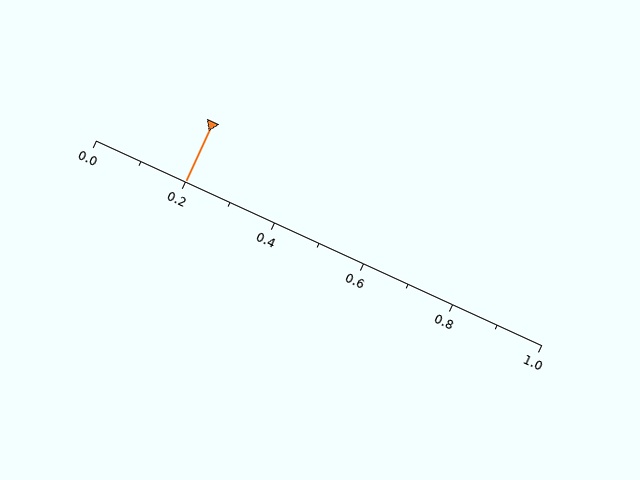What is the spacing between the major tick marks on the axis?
The major ticks are spaced 0.2 apart.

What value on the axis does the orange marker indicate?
The marker indicates approximately 0.2.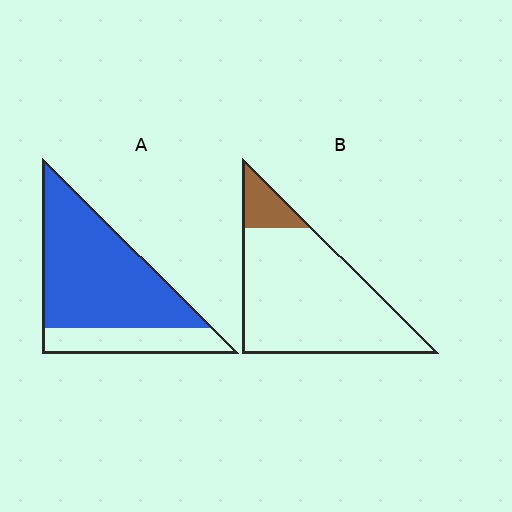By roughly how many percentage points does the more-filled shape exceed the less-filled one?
By roughly 60 percentage points (A over B).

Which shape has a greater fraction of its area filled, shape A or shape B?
Shape A.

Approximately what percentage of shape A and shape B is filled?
A is approximately 75% and B is approximately 15%.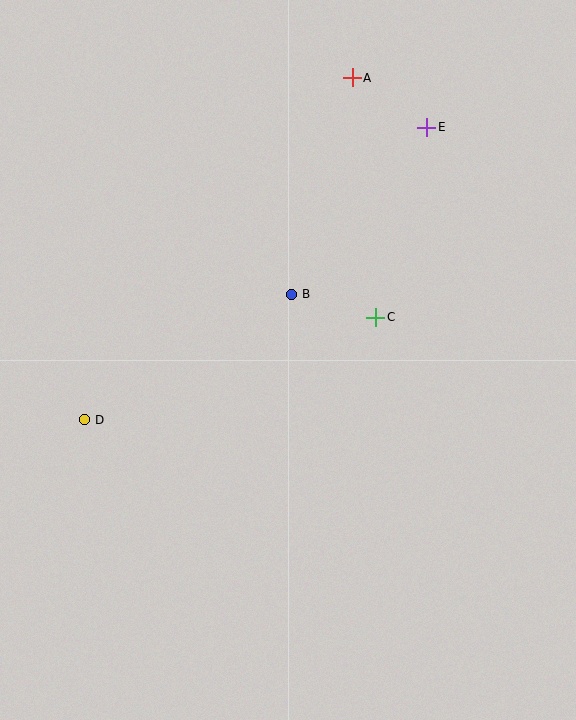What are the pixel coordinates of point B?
Point B is at (291, 294).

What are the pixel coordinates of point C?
Point C is at (376, 317).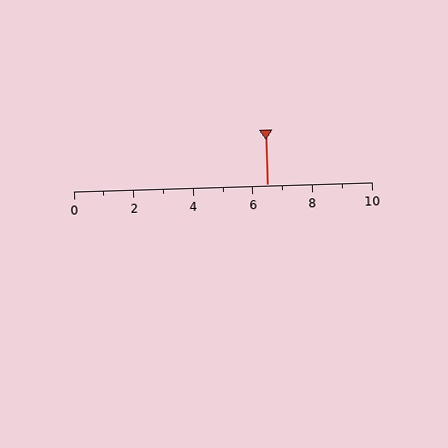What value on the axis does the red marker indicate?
The marker indicates approximately 6.5.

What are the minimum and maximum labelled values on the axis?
The axis runs from 0 to 10.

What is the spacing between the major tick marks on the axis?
The major ticks are spaced 2 apart.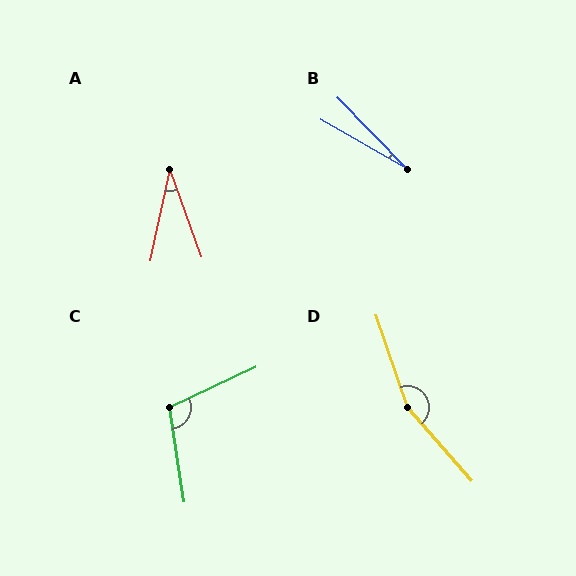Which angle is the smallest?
B, at approximately 16 degrees.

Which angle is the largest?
D, at approximately 158 degrees.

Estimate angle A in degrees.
Approximately 32 degrees.